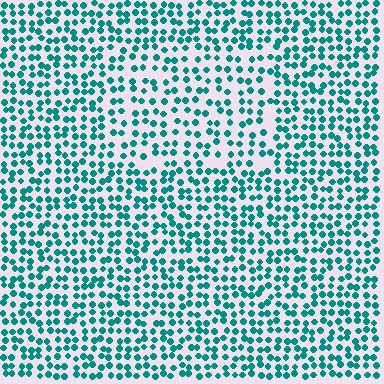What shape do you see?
I see a rectangle.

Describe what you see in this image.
The image contains small teal elements arranged at two different densities. A rectangle-shaped region is visible where the elements are less densely packed than the surrounding area.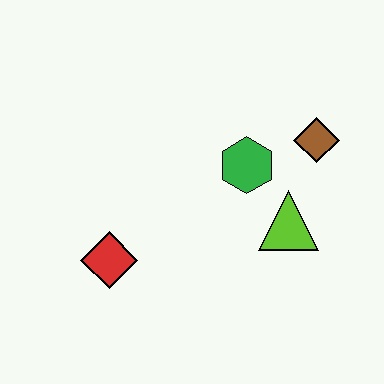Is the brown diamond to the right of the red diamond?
Yes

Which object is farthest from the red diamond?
The brown diamond is farthest from the red diamond.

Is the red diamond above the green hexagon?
No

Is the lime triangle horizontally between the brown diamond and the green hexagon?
Yes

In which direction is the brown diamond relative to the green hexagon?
The brown diamond is to the right of the green hexagon.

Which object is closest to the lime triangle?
The green hexagon is closest to the lime triangle.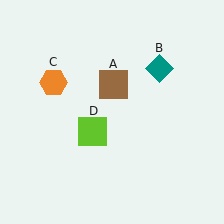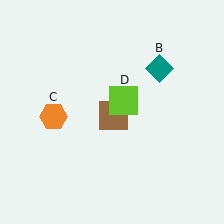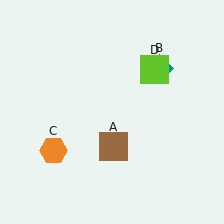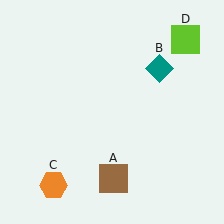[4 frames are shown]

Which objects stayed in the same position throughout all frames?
Teal diamond (object B) remained stationary.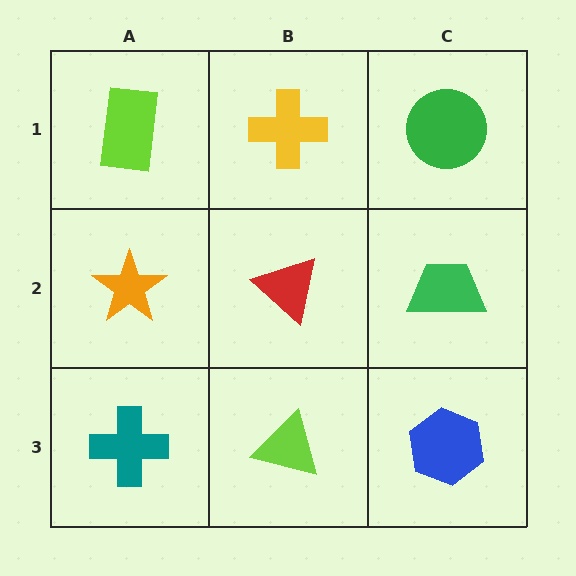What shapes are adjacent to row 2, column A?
A lime rectangle (row 1, column A), a teal cross (row 3, column A), a red triangle (row 2, column B).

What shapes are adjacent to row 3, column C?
A green trapezoid (row 2, column C), a lime triangle (row 3, column B).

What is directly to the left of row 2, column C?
A red triangle.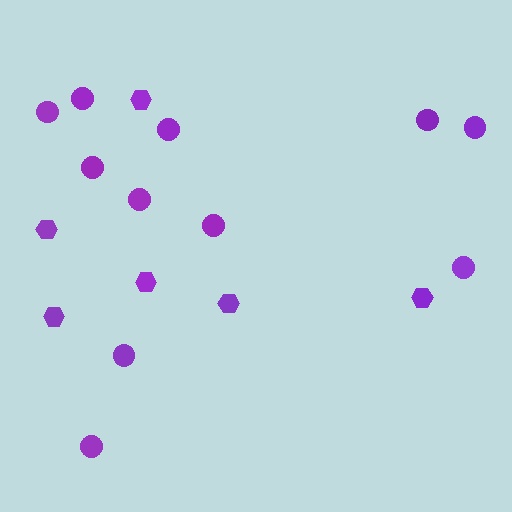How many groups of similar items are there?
There are 2 groups: one group of hexagons (6) and one group of circles (11).